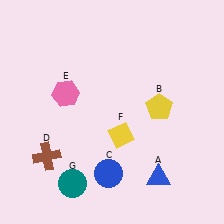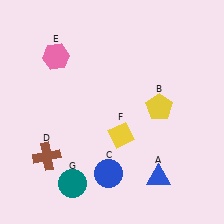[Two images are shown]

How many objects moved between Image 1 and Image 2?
1 object moved between the two images.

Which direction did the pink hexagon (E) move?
The pink hexagon (E) moved up.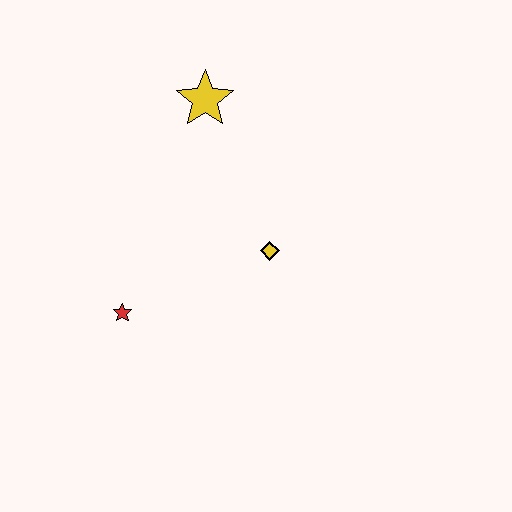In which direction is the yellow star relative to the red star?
The yellow star is above the red star.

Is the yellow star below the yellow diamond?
No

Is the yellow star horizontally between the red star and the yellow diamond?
Yes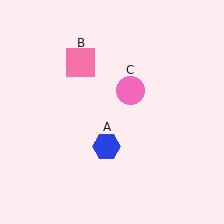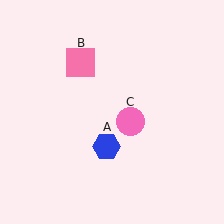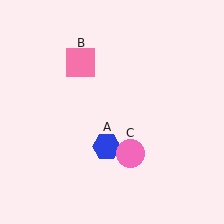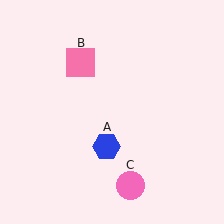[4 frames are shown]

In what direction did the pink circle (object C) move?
The pink circle (object C) moved down.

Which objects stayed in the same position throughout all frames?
Blue hexagon (object A) and pink square (object B) remained stationary.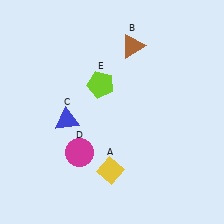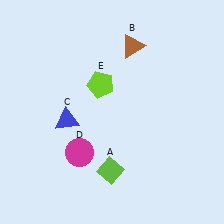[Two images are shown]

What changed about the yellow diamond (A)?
In Image 1, A is yellow. In Image 2, it changed to lime.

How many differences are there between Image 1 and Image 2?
There is 1 difference between the two images.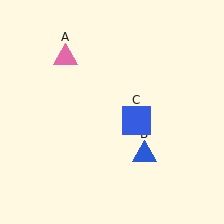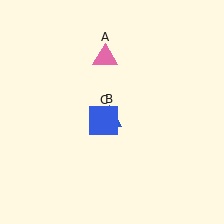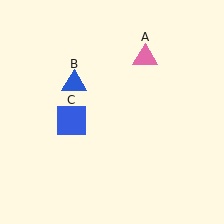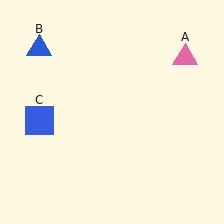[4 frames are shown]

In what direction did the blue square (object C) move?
The blue square (object C) moved left.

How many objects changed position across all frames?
3 objects changed position: pink triangle (object A), blue triangle (object B), blue square (object C).